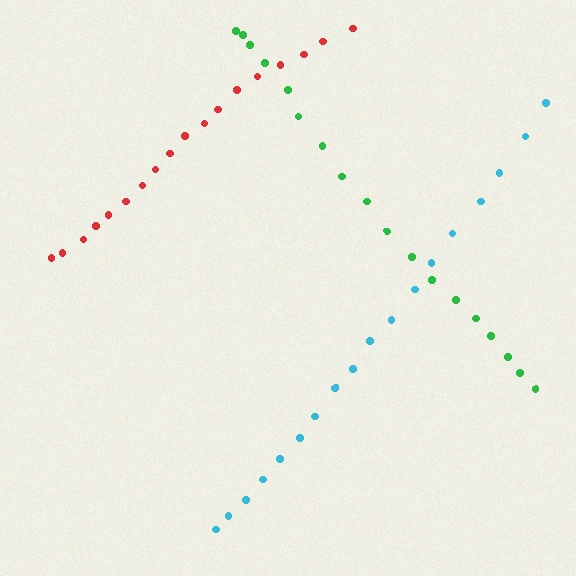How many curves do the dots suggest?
There are 3 distinct paths.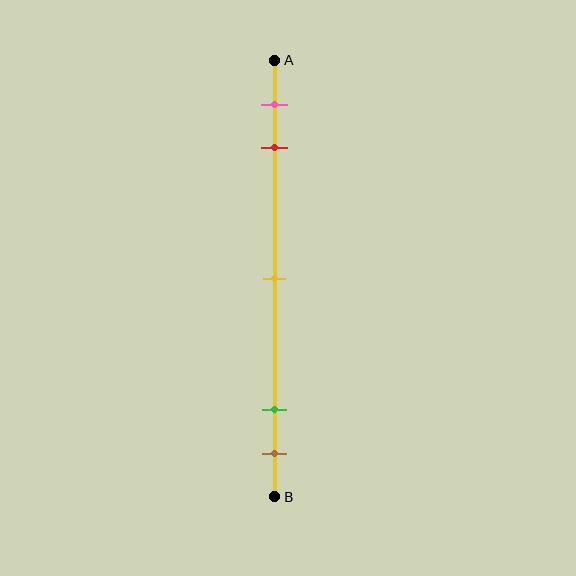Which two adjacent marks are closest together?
The green and brown marks are the closest adjacent pair.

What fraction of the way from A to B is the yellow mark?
The yellow mark is approximately 50% (0.5) of the way from A to B.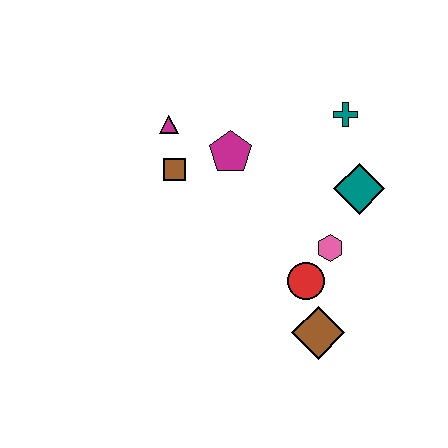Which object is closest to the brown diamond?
The red circle is closest to the brown diamond.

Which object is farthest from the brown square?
The brown diamond is farthest from the brown square.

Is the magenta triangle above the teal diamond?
Yes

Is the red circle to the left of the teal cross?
Yes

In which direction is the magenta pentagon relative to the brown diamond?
The magenta pentagon is above the brown diamond.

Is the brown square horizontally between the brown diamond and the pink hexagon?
No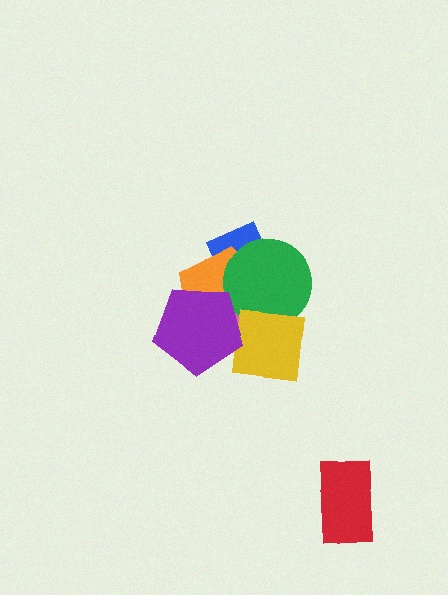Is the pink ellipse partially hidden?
Yes, it is partially covered by another shape.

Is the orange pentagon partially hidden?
Yes, it is partially covered by another shape.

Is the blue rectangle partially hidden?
Yes, it is partially covered by another shape.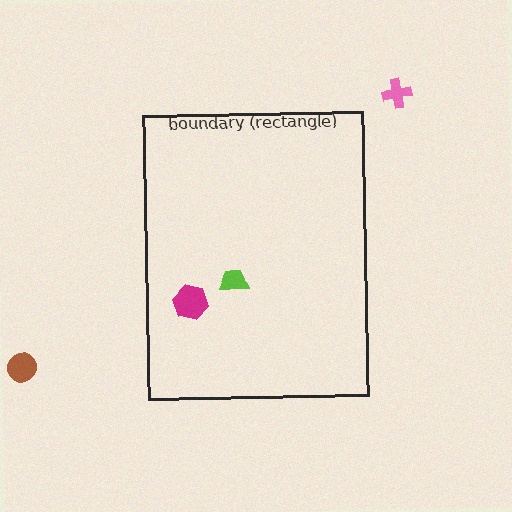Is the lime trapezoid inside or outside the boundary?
Inside.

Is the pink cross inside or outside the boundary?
Outside.